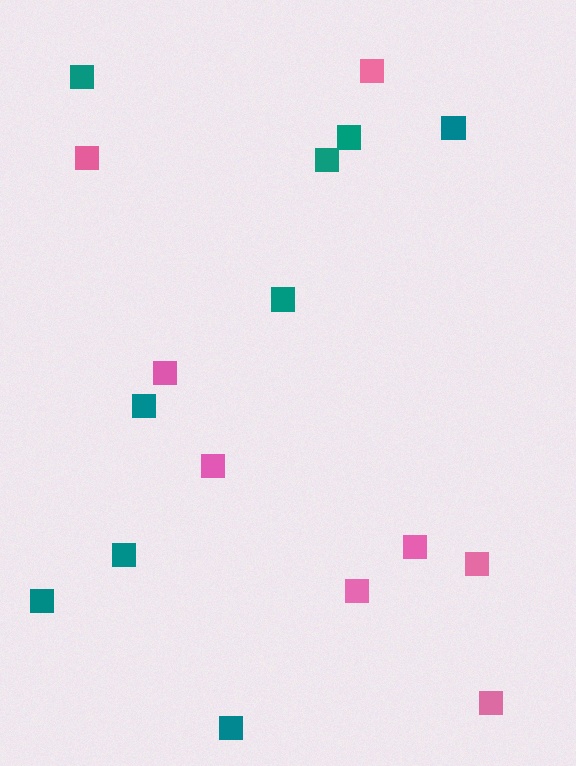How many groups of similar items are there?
There are 2 groups: one group of pink squares (8) and one group of teal squares (9).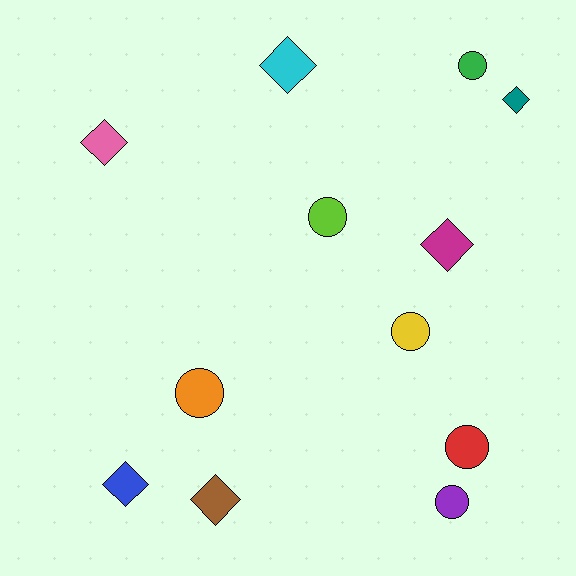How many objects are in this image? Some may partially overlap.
There are 12 objects.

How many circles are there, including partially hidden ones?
There are 6 circles.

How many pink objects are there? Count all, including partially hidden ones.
There is 1 pink object.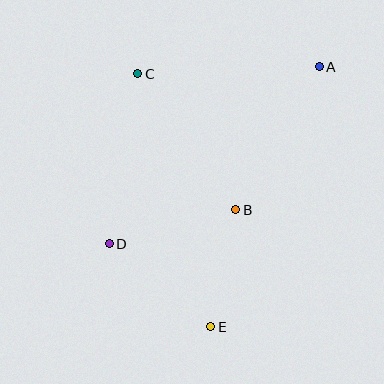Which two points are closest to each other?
Points B and E are closest to each other.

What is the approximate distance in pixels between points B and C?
The distance between B and C is approximately 168 pixels.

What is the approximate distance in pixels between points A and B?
The distance between A and B is approximately 165 pixels.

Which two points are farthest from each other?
Points A and E are farthest from each other.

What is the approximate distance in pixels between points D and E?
The distance between D and E is approximately 131 pixels.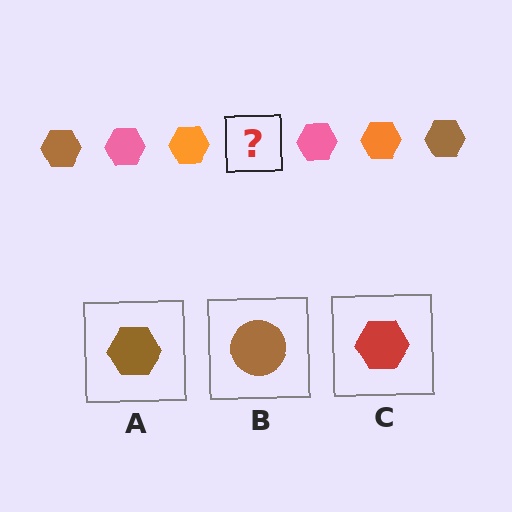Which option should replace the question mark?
Option A.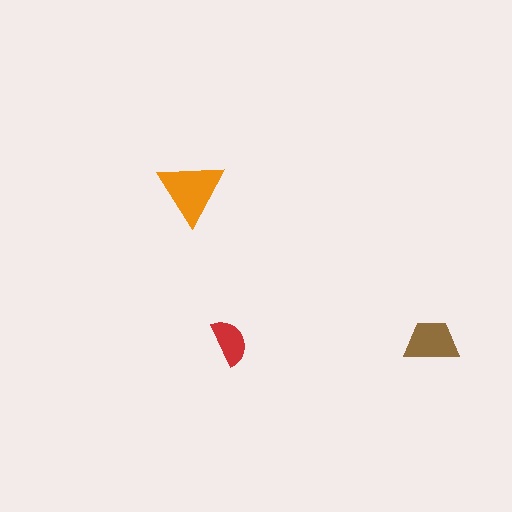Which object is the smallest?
The red semicircle.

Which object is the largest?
The orange triangle.